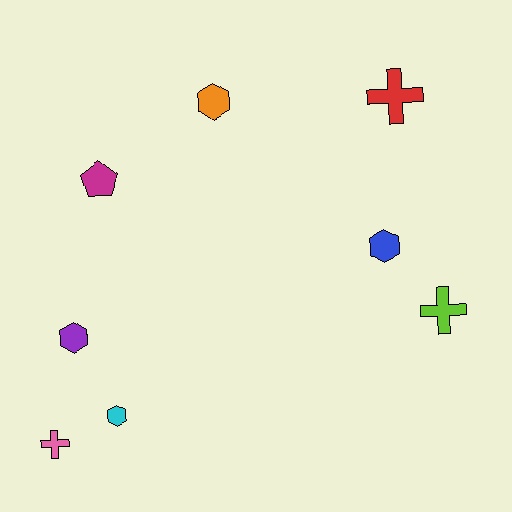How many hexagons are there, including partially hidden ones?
There are 4 hexagons.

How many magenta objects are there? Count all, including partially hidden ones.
There is 1 magenta object.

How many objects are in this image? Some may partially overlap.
There are 8 objects.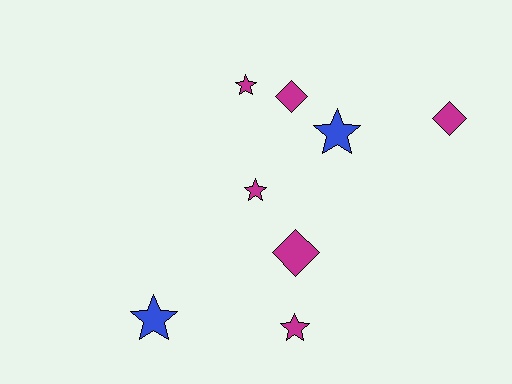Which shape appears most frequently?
Star, with 5 objects.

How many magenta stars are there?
There are 3 magenta stars.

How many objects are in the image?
There are 8 objects.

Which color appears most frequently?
Magenta, with 6 objects.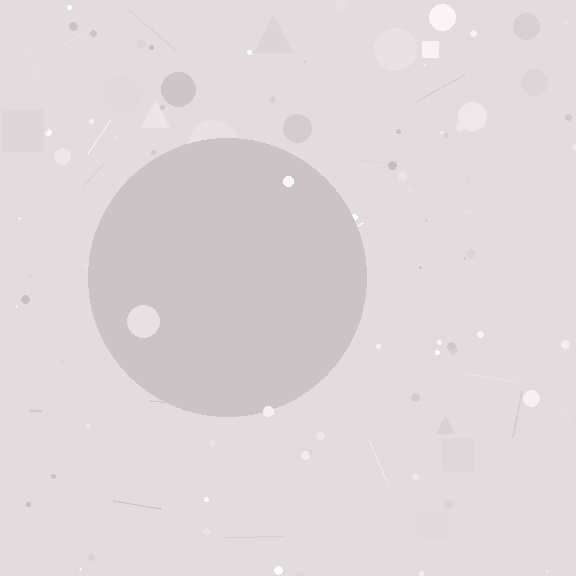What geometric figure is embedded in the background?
A circle is embedded in the background.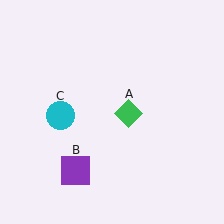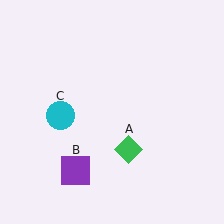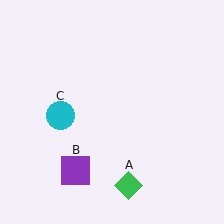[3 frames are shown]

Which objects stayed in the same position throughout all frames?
Purple square (object B) and cyan circle (object C) remained stationary.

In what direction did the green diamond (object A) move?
The green diamond (object A) moved down.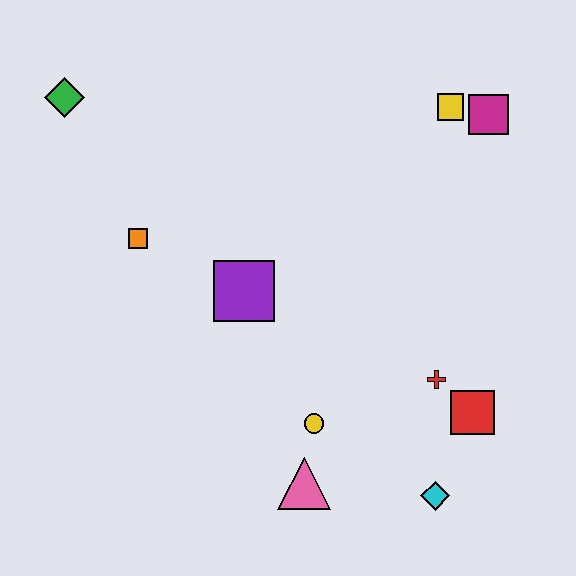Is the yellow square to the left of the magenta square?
Yes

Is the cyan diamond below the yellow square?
Yes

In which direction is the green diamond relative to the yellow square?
The green diamond is to the left of the yellow square.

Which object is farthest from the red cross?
The green diamond is farthest from the red cross.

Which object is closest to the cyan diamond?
The red square is closest to the cyan diamond.